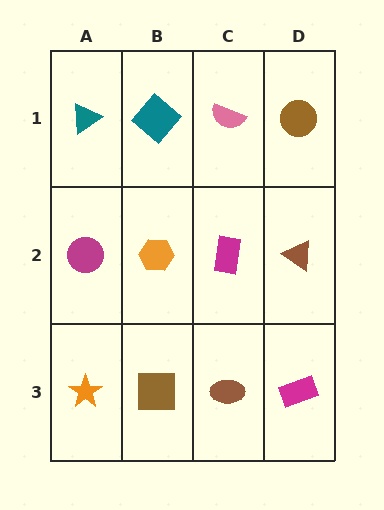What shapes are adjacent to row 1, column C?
A magenta rectangle (row 2, column C), a teal diamond (row 1, column B), a brown circle (row 1, column D).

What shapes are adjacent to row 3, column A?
A magenta circle (row 2, column A), a brown square (row 3, column B).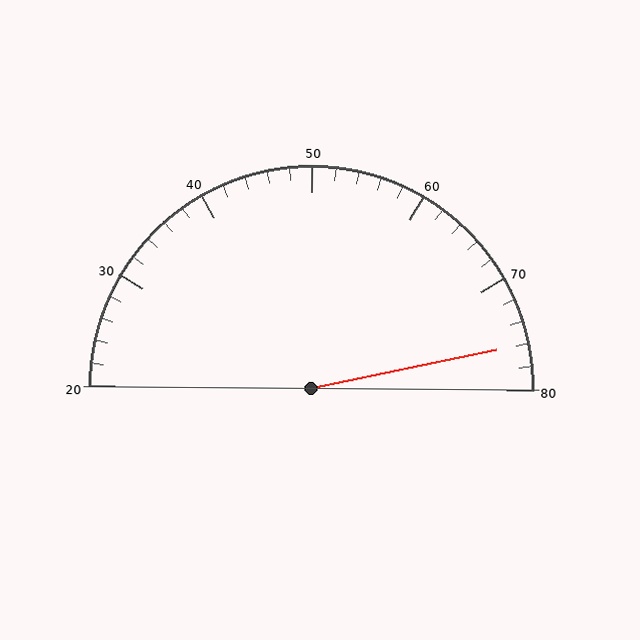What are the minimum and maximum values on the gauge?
The gauge ranges from 20 to 80.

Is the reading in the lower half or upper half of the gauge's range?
The reading is in the upper half of the range (20 to 80).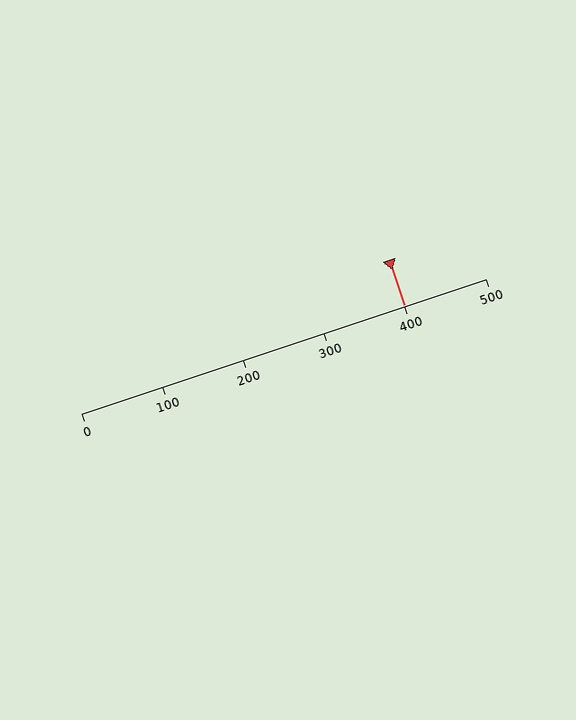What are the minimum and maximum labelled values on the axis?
The axis runs from 0 to 500.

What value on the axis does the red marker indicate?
The marker indicates approximately 400.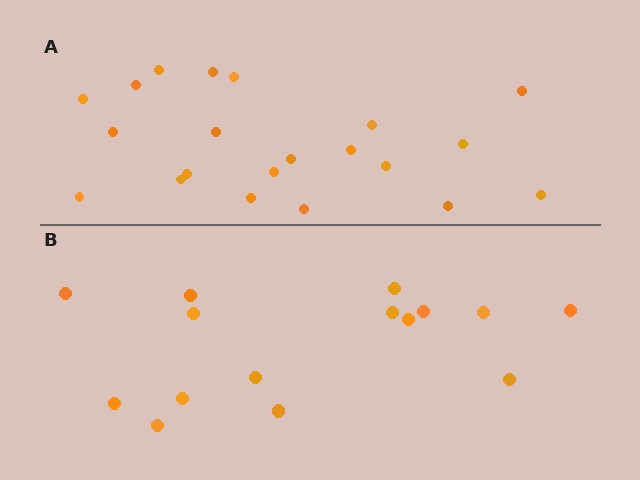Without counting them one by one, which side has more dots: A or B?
Region A (the top region) has more dots.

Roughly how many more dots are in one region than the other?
Region A has about 6 more dots than region B.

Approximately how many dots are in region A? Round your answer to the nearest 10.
About 20 dots. (The exact count is 21, which rounds to 20.)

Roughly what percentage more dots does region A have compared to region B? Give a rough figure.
About 40% more.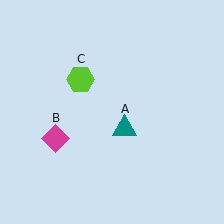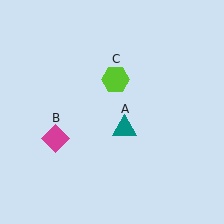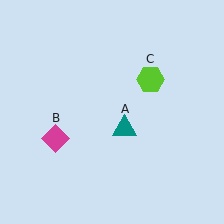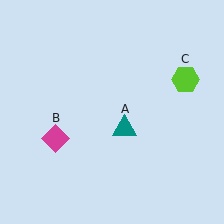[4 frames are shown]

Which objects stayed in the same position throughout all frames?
Teal triangle (object A) and magenta diamond (object B) remained stationary.